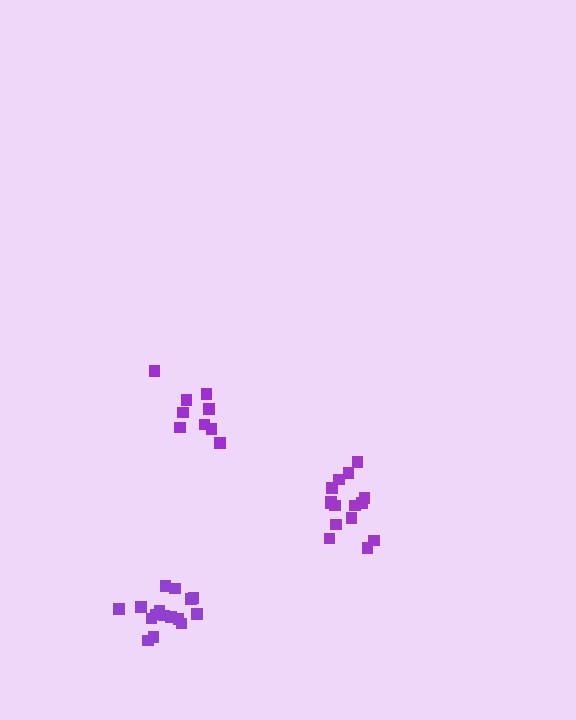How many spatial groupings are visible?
There are 3 spatial groupings.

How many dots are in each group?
Group 1: 10 dots, Group 2: 15 dots, Group 3: 16 dots (41 total).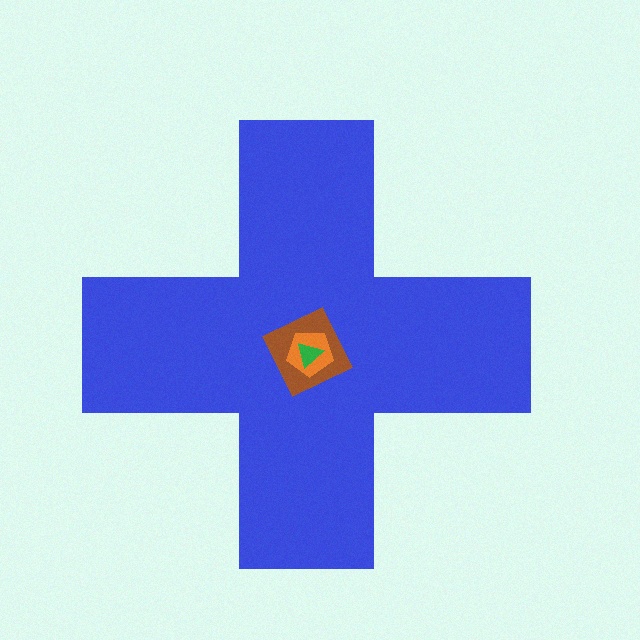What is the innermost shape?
The green triangle.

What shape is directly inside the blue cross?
The brown diamond.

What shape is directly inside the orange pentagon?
The green triangle.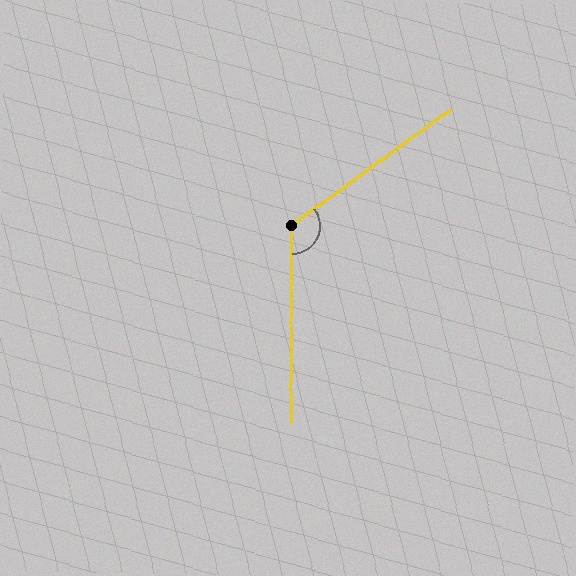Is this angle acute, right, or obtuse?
It is obtuse.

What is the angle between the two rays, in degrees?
Approximately 126 degrees.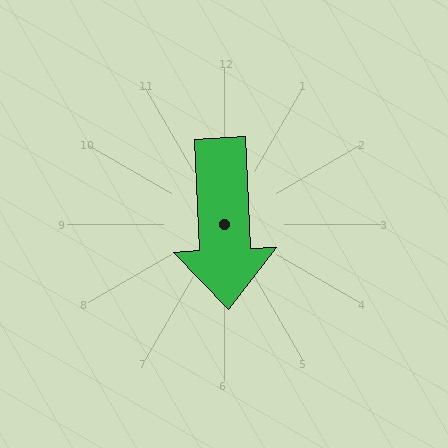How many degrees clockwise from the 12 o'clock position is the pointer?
Approximately 177 degrees.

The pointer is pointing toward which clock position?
Roughly 6 o'clock.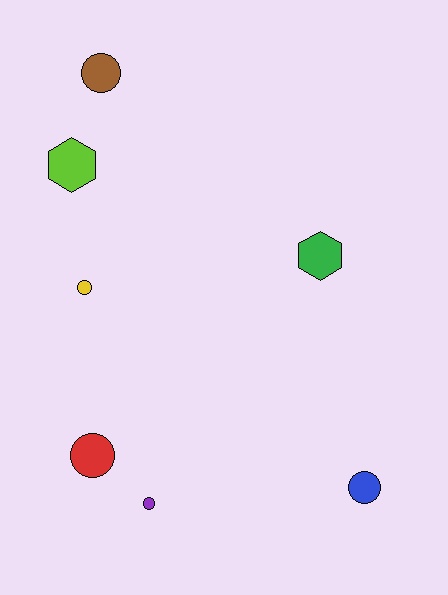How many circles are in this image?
There are 5 circles.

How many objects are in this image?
There are 7 objects.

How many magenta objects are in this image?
There are no magenta objects.